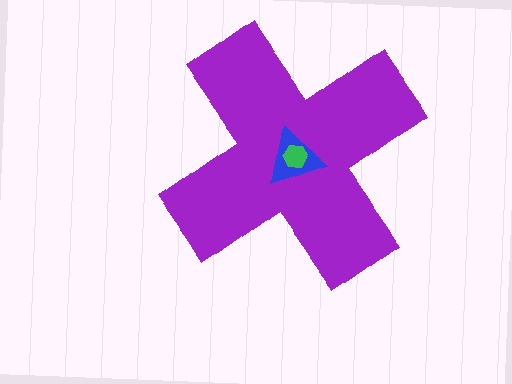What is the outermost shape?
The purple cross.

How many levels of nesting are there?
3.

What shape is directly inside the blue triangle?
The green hexagon.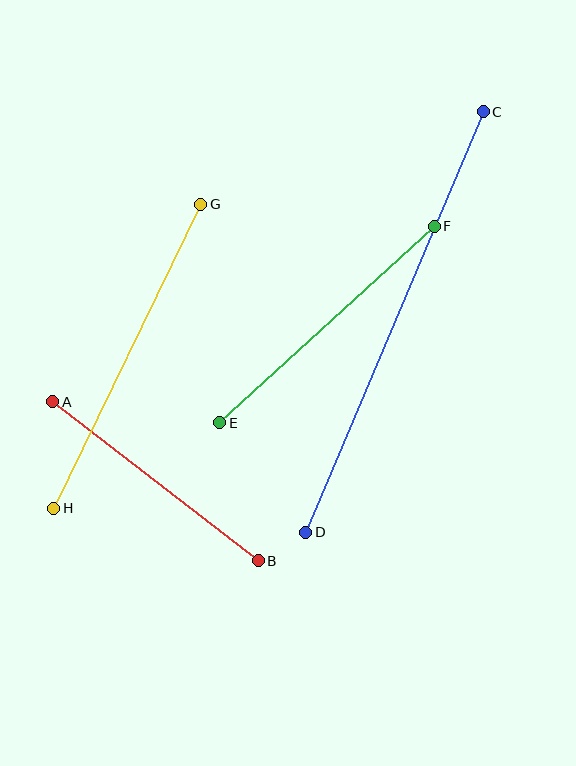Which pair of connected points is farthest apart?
Points C and D are farthest apart.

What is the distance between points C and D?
The distance is approximately 456 pixels.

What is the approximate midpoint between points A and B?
The midpoint is at approximately (156, 481) pixels.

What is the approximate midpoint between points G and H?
The midpoint is at approximately (127, 356) pixels.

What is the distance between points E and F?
The distance is approximately 291 pixels.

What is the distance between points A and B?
The distance is approximately 259 pixels.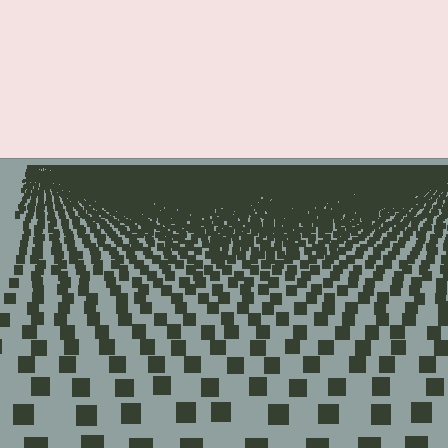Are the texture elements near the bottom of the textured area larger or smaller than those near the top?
Larger. Near the bottom, elements are closer to the viewer and appear at a bigger on-screen size.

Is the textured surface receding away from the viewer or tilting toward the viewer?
The surface is receding away from the viewer. Texture elements get smaller and denser toward the top.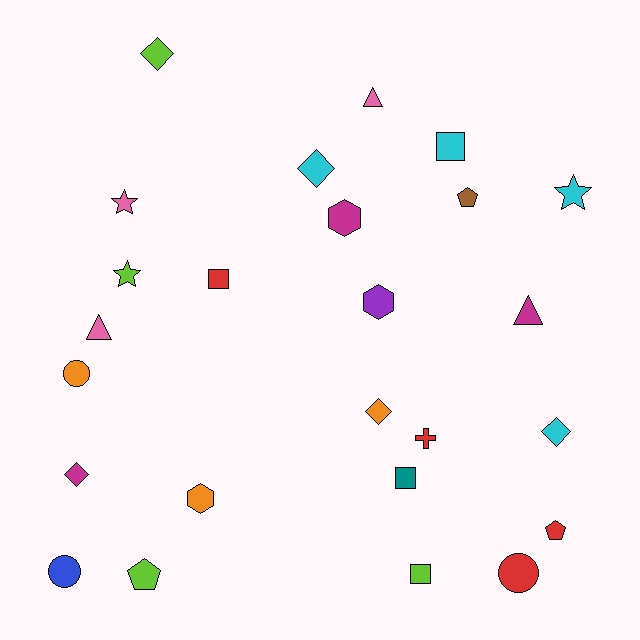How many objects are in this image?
There are 25 objects.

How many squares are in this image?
There are 4 squares.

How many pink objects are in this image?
There are 3 pink objects.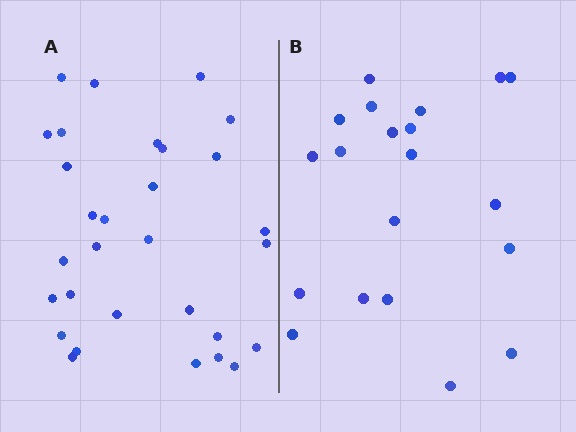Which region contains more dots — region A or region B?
Region A (the left region) has more dots.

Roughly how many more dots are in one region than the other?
Region A has roughly 10 or so more dots than region B.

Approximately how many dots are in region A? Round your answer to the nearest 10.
About 30 dots.